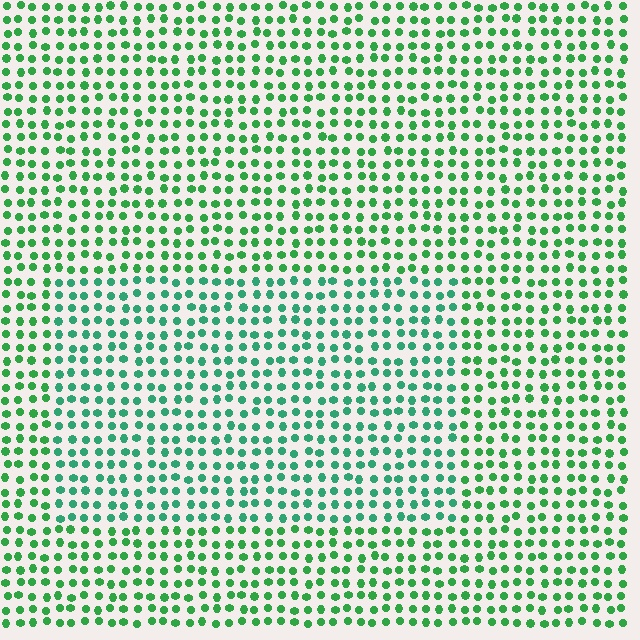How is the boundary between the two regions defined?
The boundary is defined purely by a slight shift in hue (about 24 degrees). Spacing, size, and orientation are identical on both sides.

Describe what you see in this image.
The image is filled with small green elements in a uniform arrangement. A rectangle-shaped region is visible where the elements are tinted to a slightly different hue, forming a subtle color boundary.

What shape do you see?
I see a rectangle.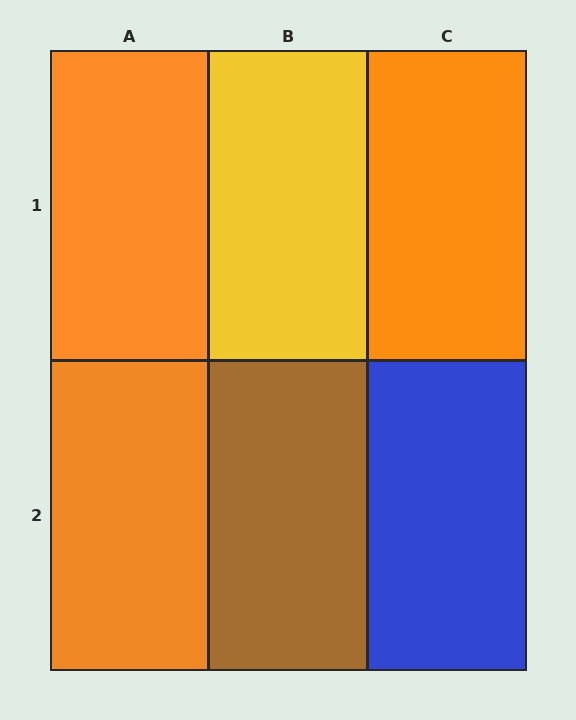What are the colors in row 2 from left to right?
Orange, brown, blue.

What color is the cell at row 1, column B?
Yellow.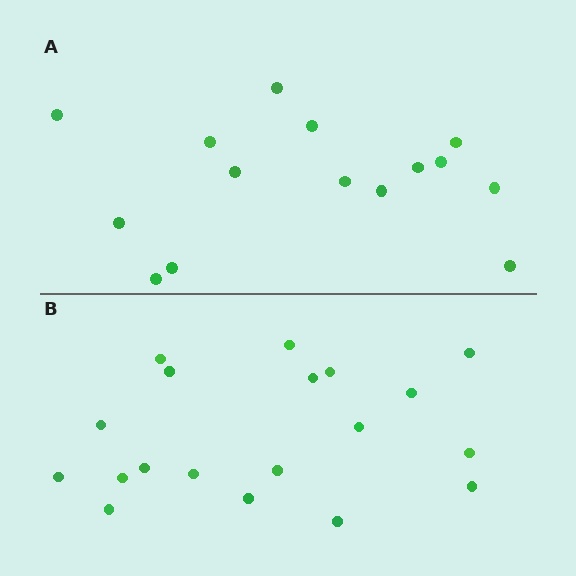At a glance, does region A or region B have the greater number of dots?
Region B (the bottom region) has more dots.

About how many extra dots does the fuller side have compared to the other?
Region B has about 4 more dots than region A.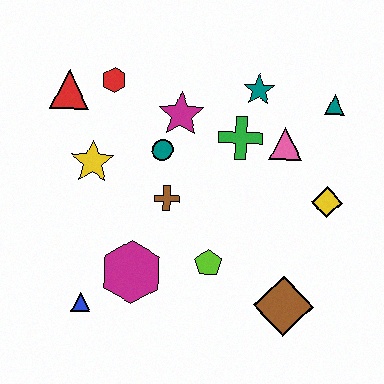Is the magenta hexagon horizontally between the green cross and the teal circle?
No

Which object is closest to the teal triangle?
The pink triangle is closest to the teal triangle.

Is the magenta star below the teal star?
Yes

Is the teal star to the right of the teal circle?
Yes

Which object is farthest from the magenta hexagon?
The teal triangle is farthest from the magenta hexagon.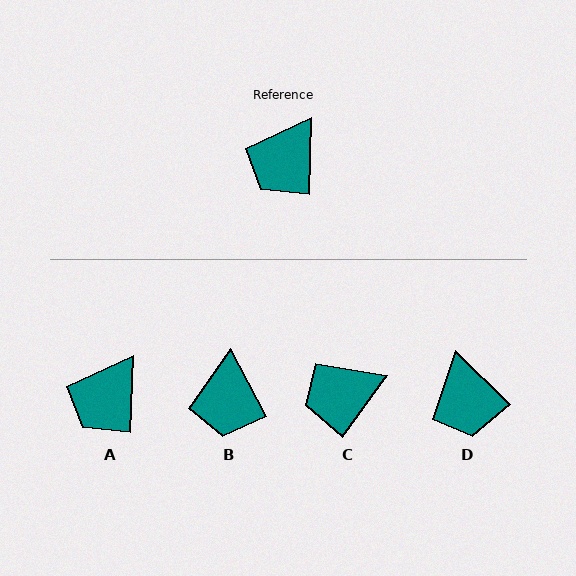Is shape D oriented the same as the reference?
No, it is off by about 47 degrees.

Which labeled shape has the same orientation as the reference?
A.